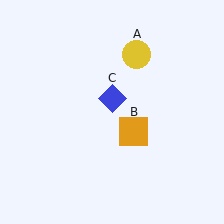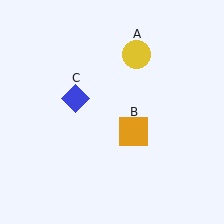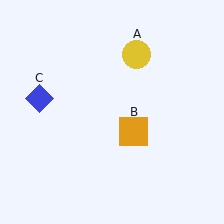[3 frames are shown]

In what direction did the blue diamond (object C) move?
The blue diamond (object C) moved left.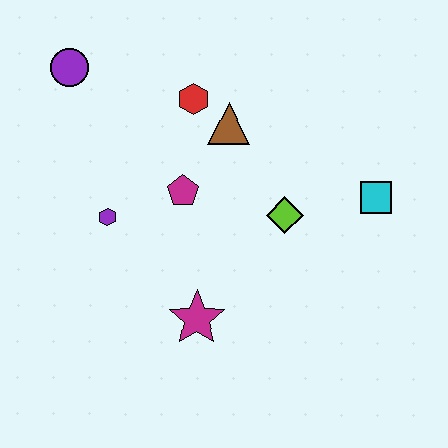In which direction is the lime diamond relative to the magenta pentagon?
The lime diamond is to the right of the magenta pentagon.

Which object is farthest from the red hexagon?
The magenta star is farthest from the red hexagon.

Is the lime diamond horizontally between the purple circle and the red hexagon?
No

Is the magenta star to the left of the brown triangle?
Yes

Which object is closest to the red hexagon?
The brown triangle is closest to the red hexagon.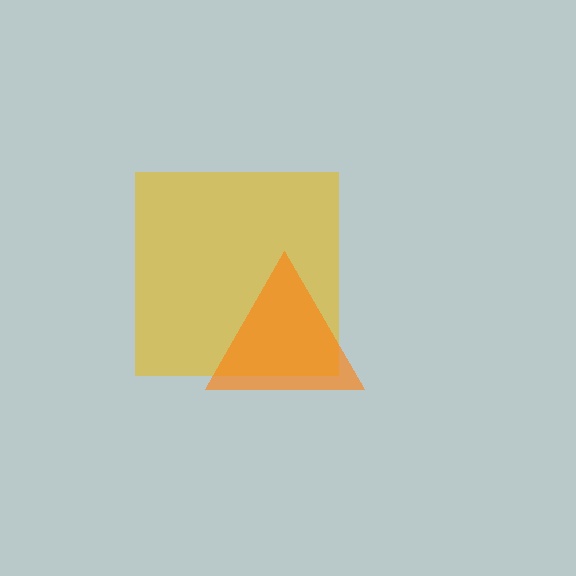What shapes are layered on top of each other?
The layered shapes are: a yellow square, an orange triangle.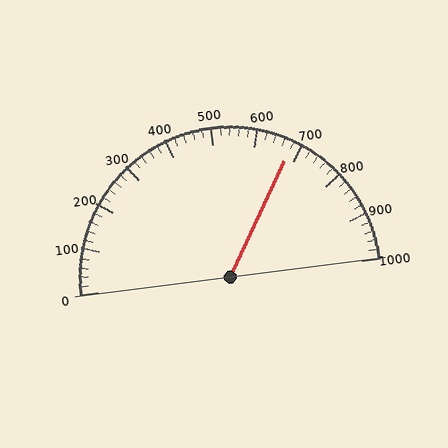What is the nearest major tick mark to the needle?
The nearest major tick mark is 700.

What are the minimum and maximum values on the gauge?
The gauge ranges from 0 to 1000.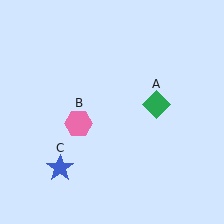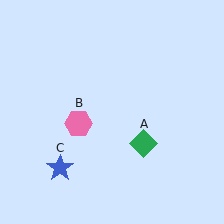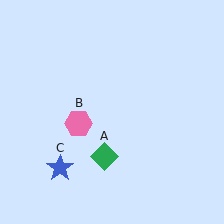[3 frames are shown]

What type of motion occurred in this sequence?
The green diamond (object A) rotated clockwise around the center of the scene.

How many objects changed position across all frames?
1 object changed position: green diamond (object A).